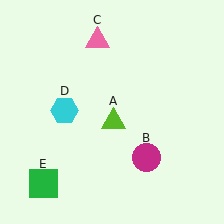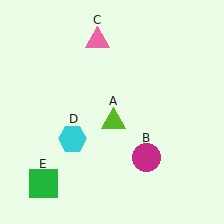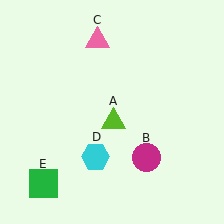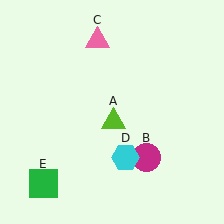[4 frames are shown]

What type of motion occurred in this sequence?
The cyan hexagon (object D) rotated counterclockwise around the center of the scene.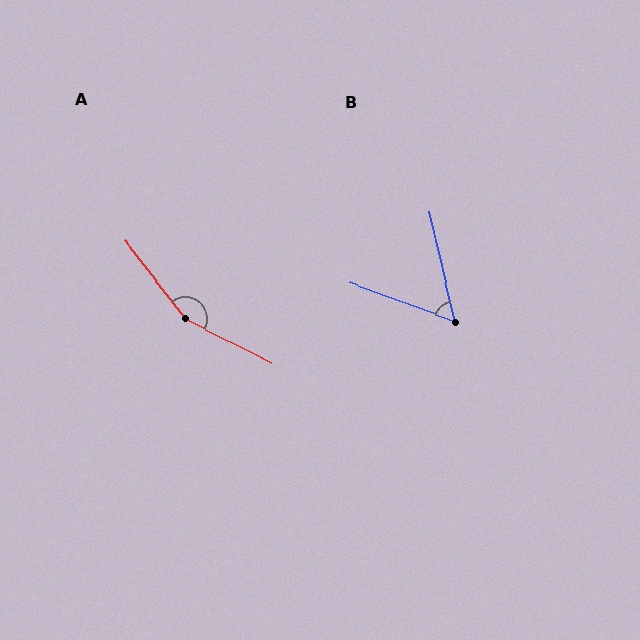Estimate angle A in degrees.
Approximately 155 degrees.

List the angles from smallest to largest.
B (57°), A (155°).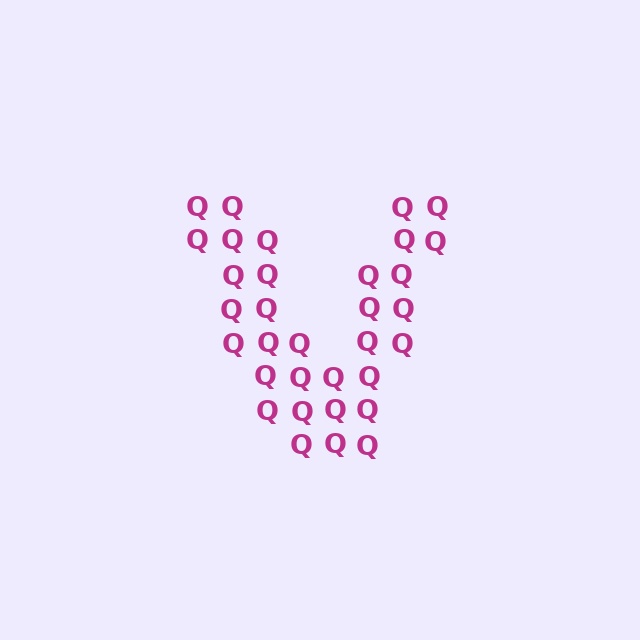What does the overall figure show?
The overall figure shows the letter V.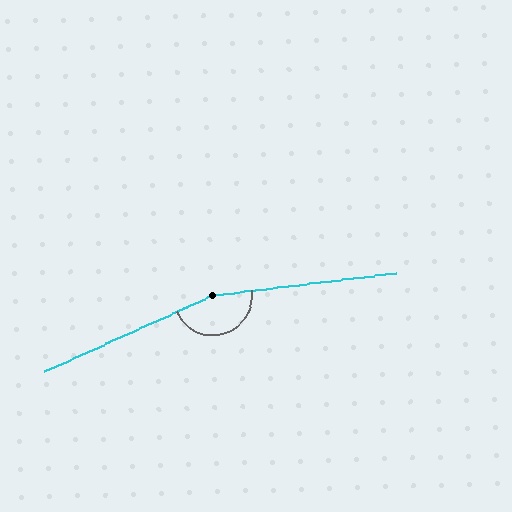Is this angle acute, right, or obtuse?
It is obtuse.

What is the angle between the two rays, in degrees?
Approximately 162 degrees.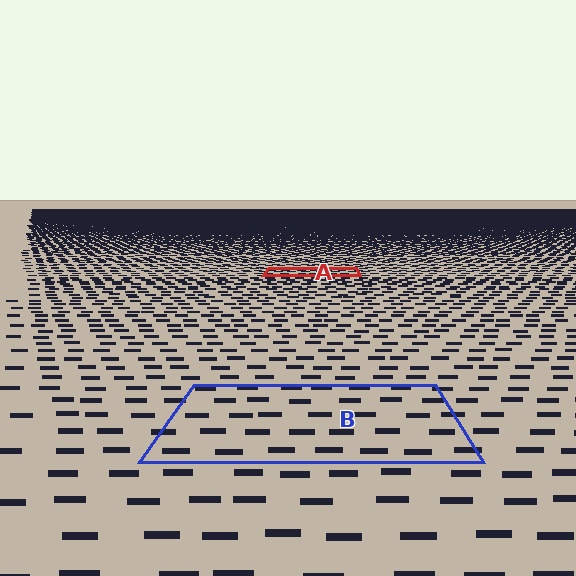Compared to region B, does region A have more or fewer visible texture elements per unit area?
Region A has more texture elements per unit area — they are packed more densely because it is farther away.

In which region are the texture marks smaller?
The texture marks are smaller in region A, because it is farther away.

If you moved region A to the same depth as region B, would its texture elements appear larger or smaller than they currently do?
They would appear larger. At a closer depth, the same texture elements are projected at a bigger on-screen size.